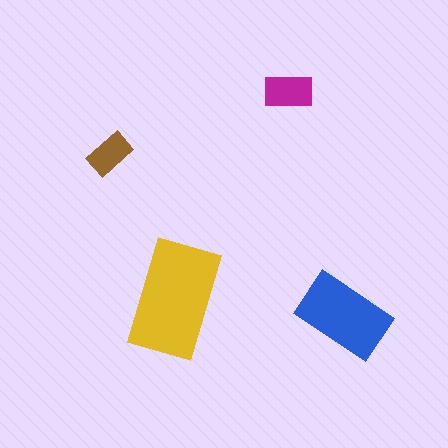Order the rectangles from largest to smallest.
the yellow one, the blue one, the magenta one, the brown one.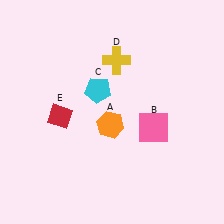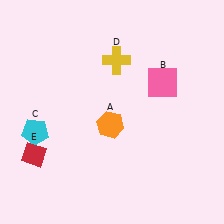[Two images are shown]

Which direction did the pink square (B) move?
The pink square (B) moved up.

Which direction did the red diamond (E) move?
The red diamond (E) moved down.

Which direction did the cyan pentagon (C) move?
The cyan pentagon (C) moved left.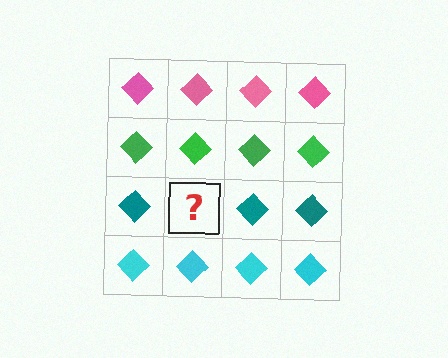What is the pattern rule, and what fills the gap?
The rule is that each row has a consistent color. The gap should be filled with a teal diamond.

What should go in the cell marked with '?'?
The missing cell should contain a teal diamond.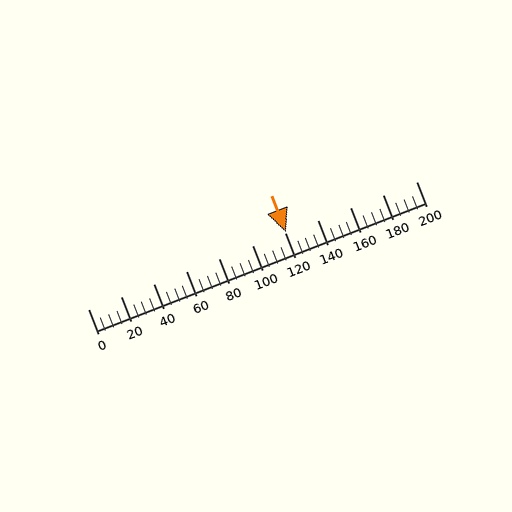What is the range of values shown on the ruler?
The ruler shows values from 0 to 200.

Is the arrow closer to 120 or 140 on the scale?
The arrow is closer to 120.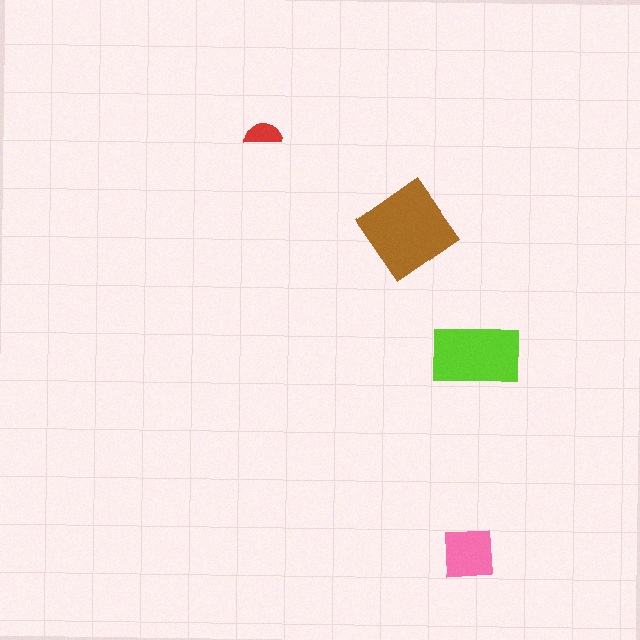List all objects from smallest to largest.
The red semicircle, the pink square, the lime rectangle, the brown diamond.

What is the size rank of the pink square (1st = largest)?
3rd.